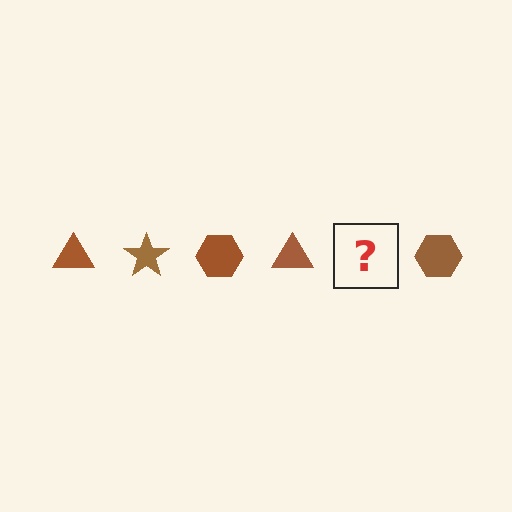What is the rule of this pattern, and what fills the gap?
The rule is that the pattern cycles through triangle, star, hexagon shapes in brown. The gap should be filled with a brown star.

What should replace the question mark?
The question mark should be replaced with a brown star.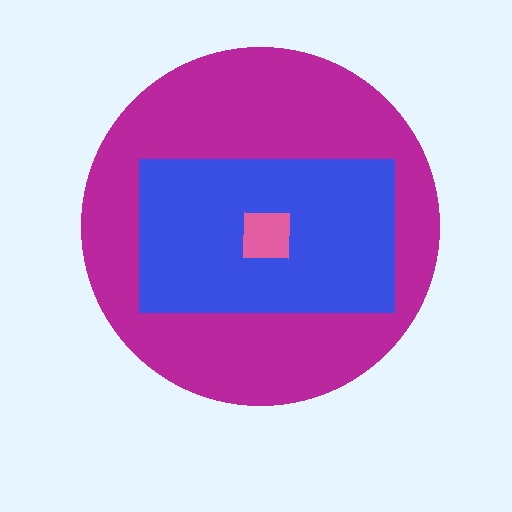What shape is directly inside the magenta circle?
The blue rectangle.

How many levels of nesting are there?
3.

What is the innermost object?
The pink square.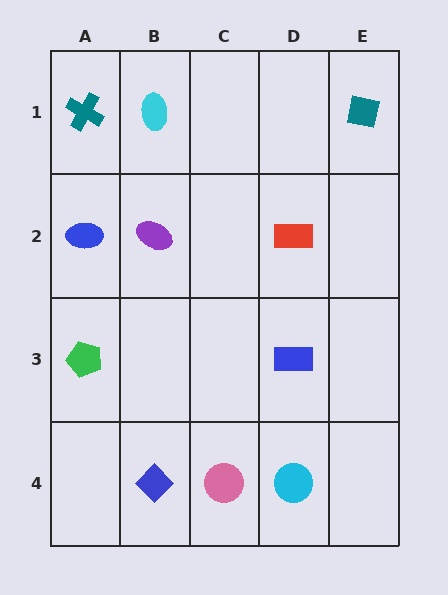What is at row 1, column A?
A teal cross.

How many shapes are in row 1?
3 shapes.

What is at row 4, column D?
A cyan circle.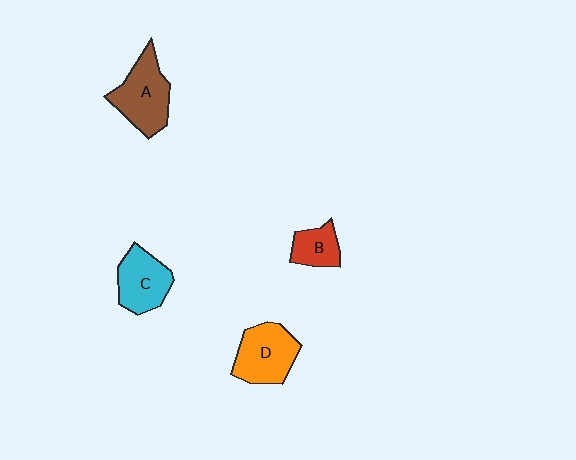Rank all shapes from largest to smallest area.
From largest to smallest: A (brown), D (orange), C (cyan), B (red).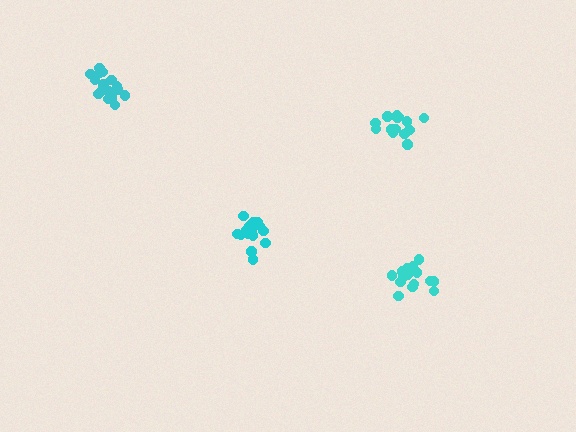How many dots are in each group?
Group 1: 17 dots, Group 2: 16 dots, Group 3: 16 dots, Group 4: 14 dots (63 total).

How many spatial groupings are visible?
There are 4 spatial groupings.